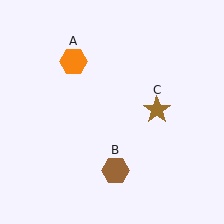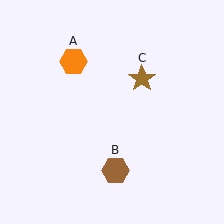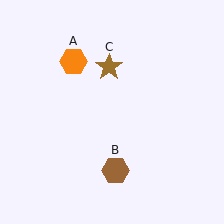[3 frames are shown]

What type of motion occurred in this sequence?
The brown star (object C) rotated counterclockwise around the center of the scene.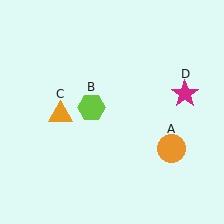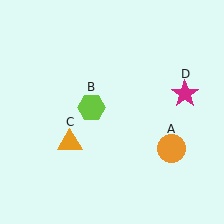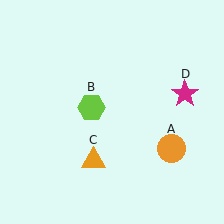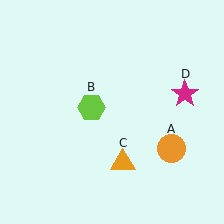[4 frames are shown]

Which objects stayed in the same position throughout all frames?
Orange circle (object A) and lime hexagon (object B) and magenta star (object D) remained stationary.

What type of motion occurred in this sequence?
The orange triangle (object C) rotated counterclockwise around the center of the scene.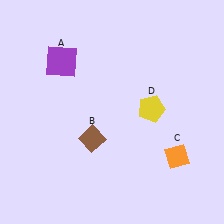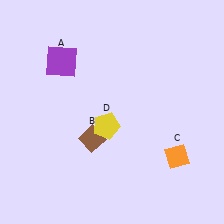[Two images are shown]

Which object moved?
The yellow pentagon (D) moved left.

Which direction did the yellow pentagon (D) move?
The yellow pentagon (D) moved left.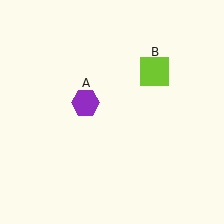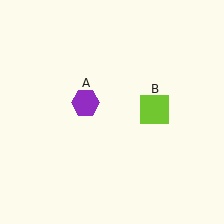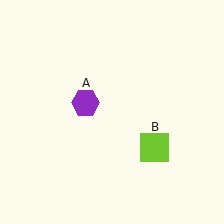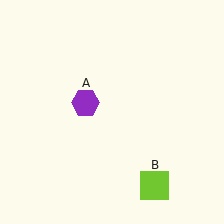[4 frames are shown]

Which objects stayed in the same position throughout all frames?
Purple hexagon (object A) remained stationary.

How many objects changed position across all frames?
1 object changed position: lime square (object B).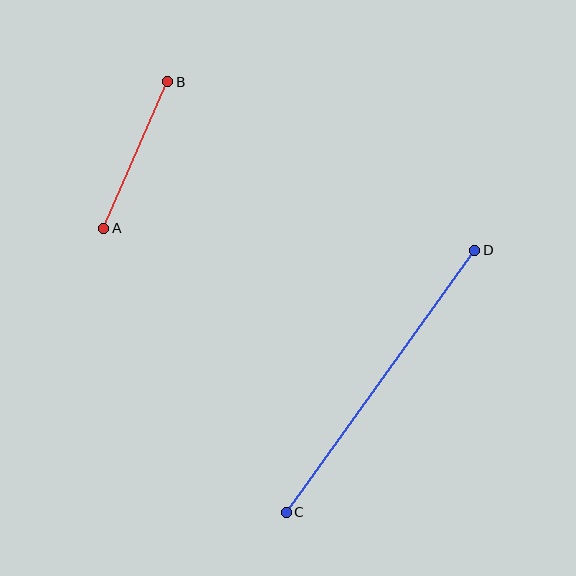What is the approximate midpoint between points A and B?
The midpoint is at approximately (136, 155) pixels.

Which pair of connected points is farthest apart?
Points C and D are farthest apart.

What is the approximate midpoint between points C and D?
The midpoint is at approximately (380, 381) pixels.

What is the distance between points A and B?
The distance is approximately 160 pixels.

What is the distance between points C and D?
The distance is approximately 323 pixels.